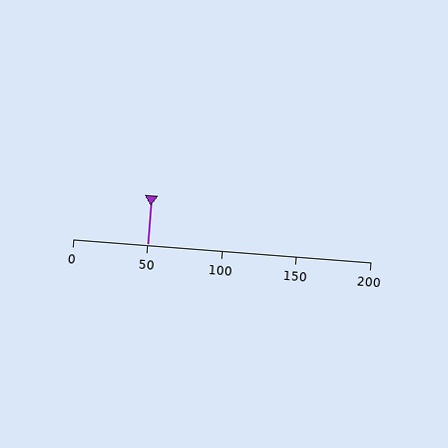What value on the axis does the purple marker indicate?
The marker indicates approximately 50.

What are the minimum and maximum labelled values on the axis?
The axis runs from 0 to 200.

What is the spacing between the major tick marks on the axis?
The major ticks are spaced 50 apart.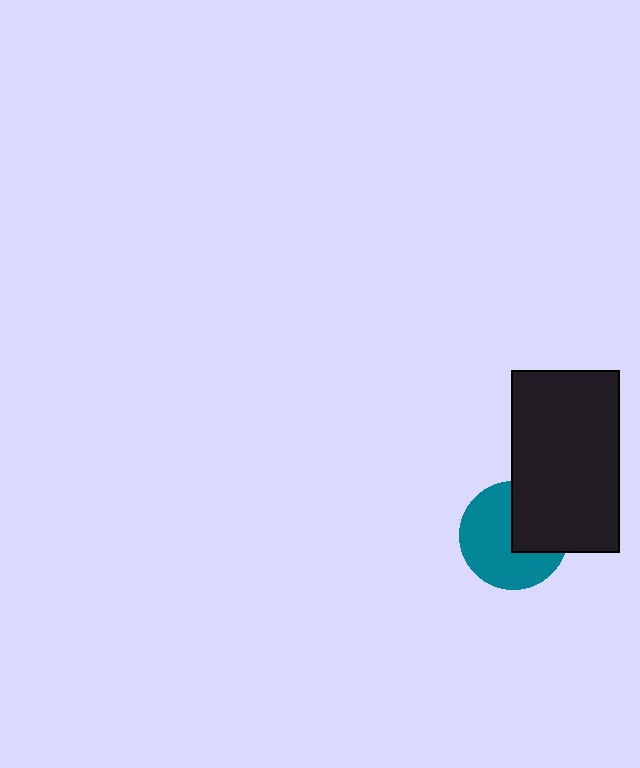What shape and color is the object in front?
The object in front is a black rectangle.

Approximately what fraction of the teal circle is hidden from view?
Roughly 37% of the teal circle is hidden behind the black rectangle.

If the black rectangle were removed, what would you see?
You would see the complete teal circle.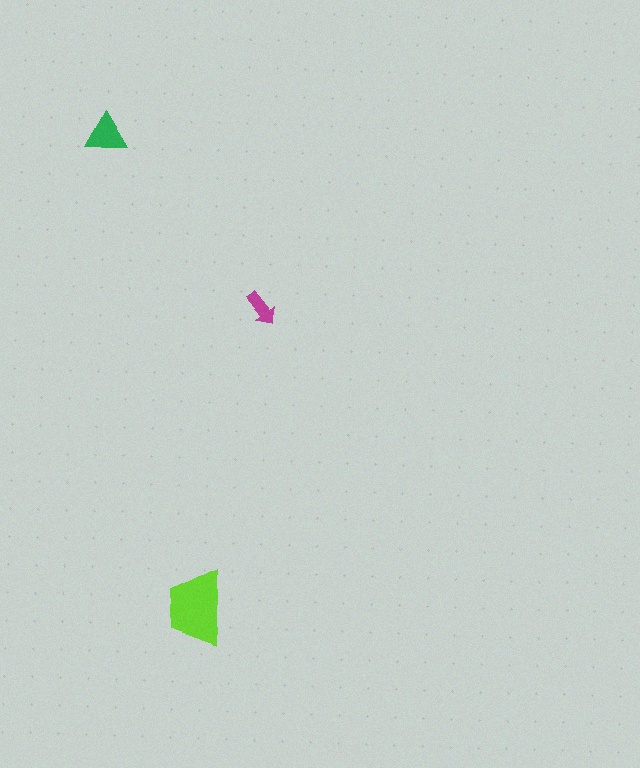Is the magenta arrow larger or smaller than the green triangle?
Smaller.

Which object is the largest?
The lime trapezoid.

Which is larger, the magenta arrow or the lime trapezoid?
The lime trapezoid.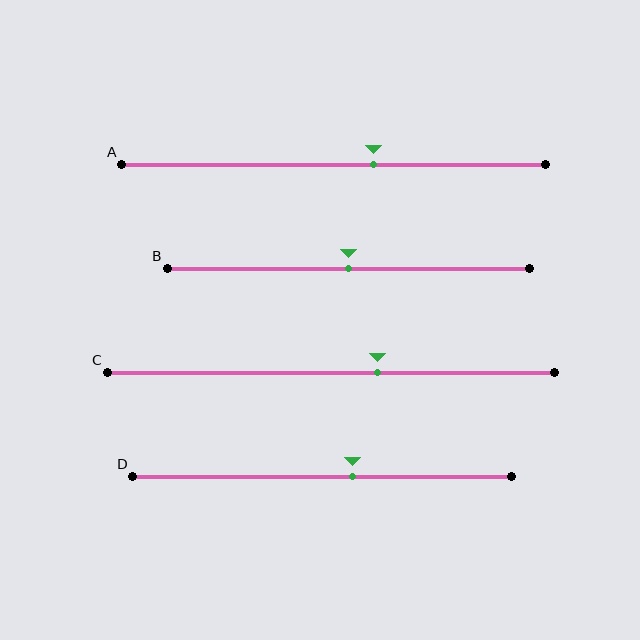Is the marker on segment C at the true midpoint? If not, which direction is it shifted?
No, the marker on segment C is shifted to the right by about 11% of the segment length.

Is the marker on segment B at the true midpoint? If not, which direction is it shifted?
Yes, the marker on segment B is at the true midpoint.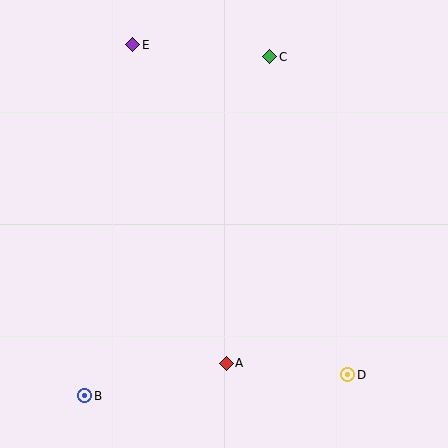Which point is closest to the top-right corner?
Point C is closest to the top-right corner.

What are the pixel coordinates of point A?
Point A is at (226, 363).